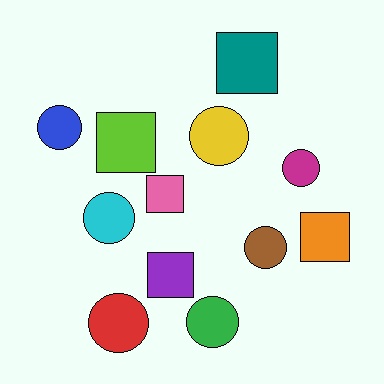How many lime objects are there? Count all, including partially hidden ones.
There is 1 lime object.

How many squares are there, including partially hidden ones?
There are 5 squares.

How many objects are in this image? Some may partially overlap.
There are 12 objects.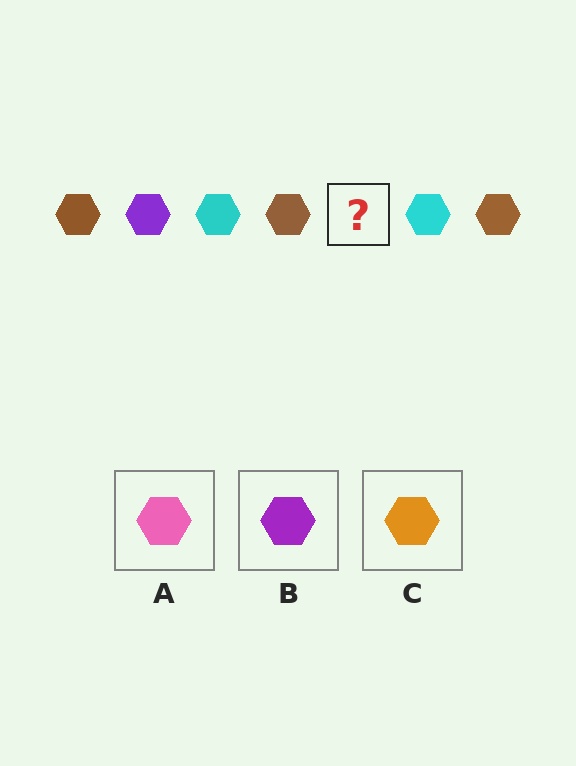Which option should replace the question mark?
Option B.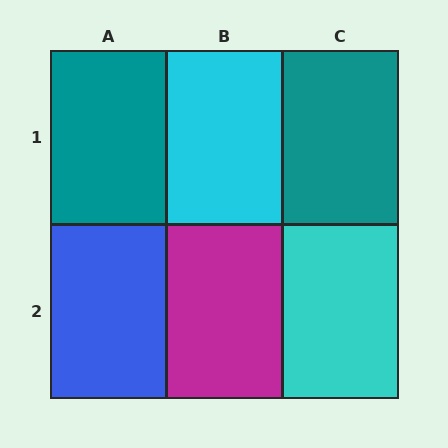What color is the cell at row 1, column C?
Teal.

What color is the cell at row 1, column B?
Cyan.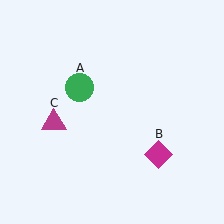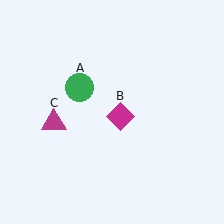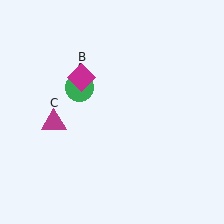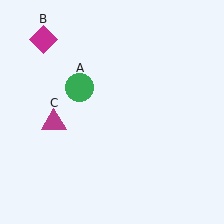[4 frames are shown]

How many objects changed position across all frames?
1 object changed position: magenta diamond (object B).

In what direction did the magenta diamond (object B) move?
The magenta diamond (object B) moved up and to the left.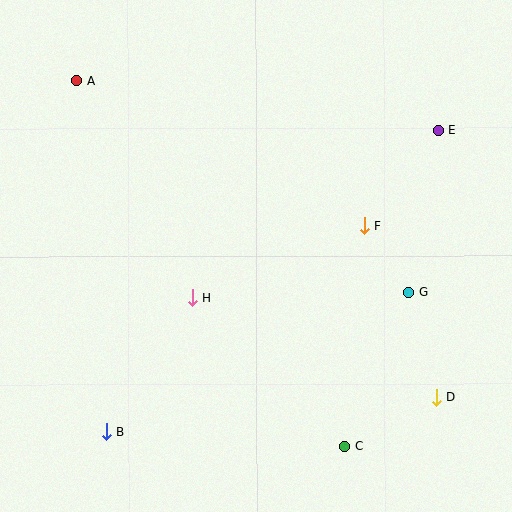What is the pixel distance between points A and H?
The distance between A and H is 246 pixels.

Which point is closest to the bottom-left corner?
Point B is closest to the bottom-left corner.